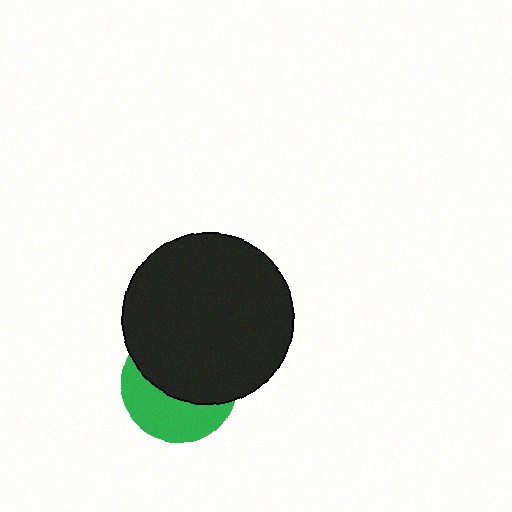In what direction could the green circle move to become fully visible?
The green circle could move down. That would shift it out from behind the black circle entirely.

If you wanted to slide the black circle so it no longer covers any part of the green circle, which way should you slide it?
Slide it up — that is the most direct way to separate the two shapes.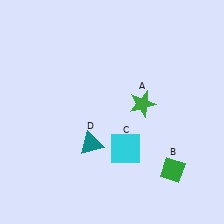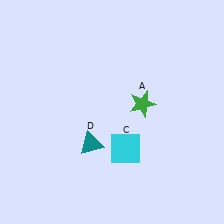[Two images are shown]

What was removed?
The green diamond (B) was removed in Image 2.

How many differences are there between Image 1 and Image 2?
There is 1 difference between the two images.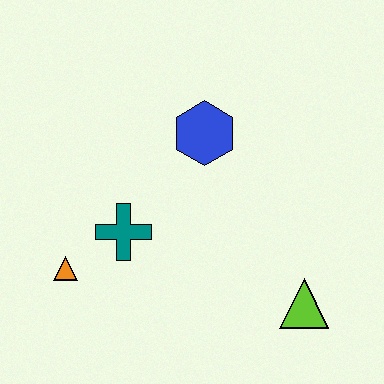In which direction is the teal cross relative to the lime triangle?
The teal cross is to the left of the lime triangle.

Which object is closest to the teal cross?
The orange triangle is closest to the teal cross.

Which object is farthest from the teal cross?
The lime triangle is farthest from the teal cross.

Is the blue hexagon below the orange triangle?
No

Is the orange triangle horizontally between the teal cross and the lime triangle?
No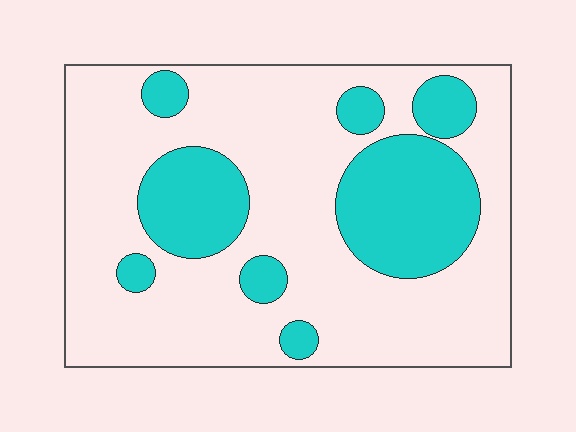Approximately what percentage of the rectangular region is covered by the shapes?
Approximately 30%.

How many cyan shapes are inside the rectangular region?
8.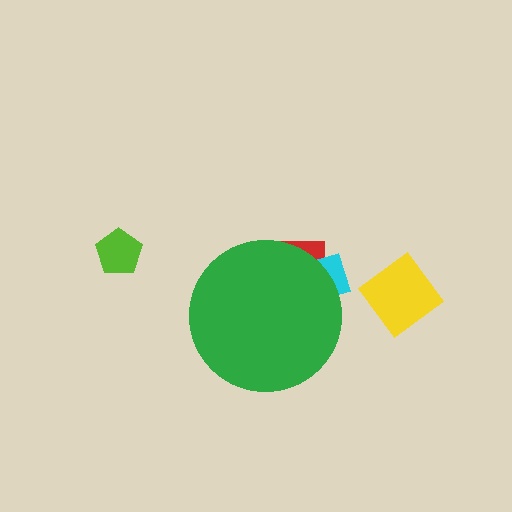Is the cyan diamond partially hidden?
Yes, the cyan diamond is partially hidden behind the green circle.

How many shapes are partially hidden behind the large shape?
2 shapes are partially hidden.